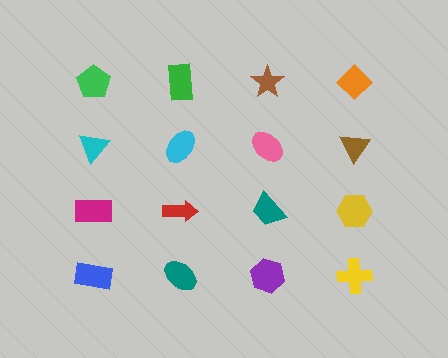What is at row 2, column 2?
A cyan ellipse.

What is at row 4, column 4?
A yellow cross.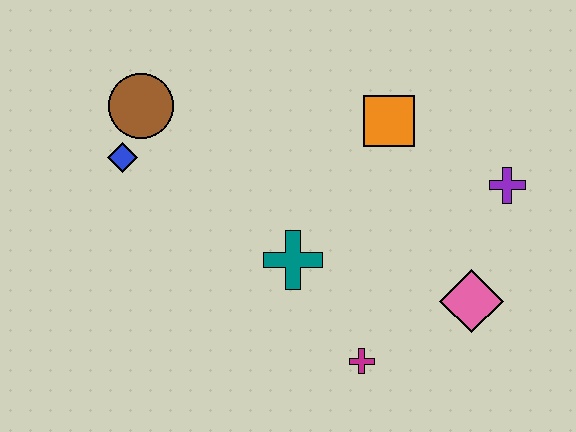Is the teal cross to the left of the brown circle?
No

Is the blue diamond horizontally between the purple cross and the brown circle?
No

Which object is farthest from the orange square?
The blue diamond is farthest from the orange square.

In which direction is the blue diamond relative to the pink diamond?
The blue diamond is to the left of the pink diamond.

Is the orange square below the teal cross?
No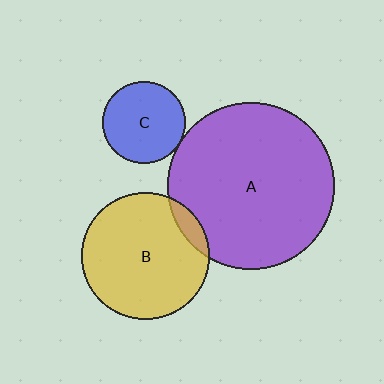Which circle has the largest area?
Circle A (purple).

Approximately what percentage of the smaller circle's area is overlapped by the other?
Approximately 5%.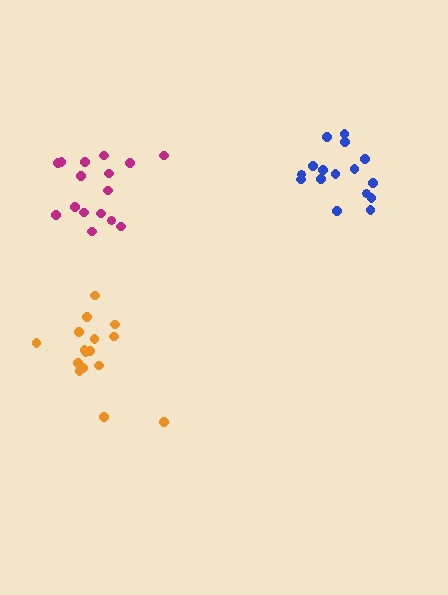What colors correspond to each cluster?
The clusters are colored: orange, blue, magenta.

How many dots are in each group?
Group 1: 16 dots, Group 2: 16 dots, Group 3: 16 dots (48 total).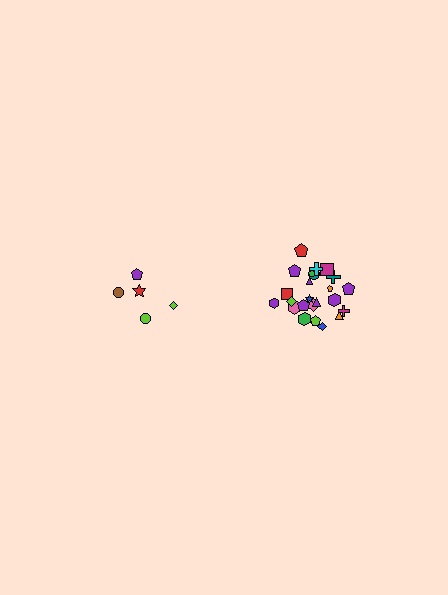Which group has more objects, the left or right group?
The right group.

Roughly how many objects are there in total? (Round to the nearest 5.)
Roughly 30 objects in total.